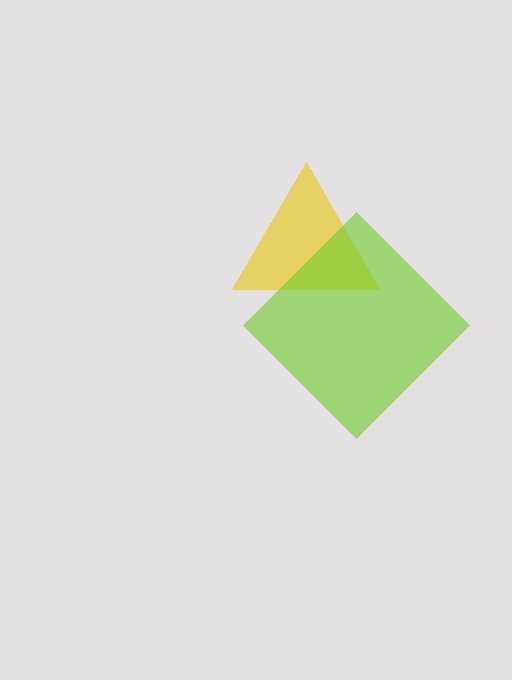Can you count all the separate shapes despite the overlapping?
Yes, there are 2 separate shapes.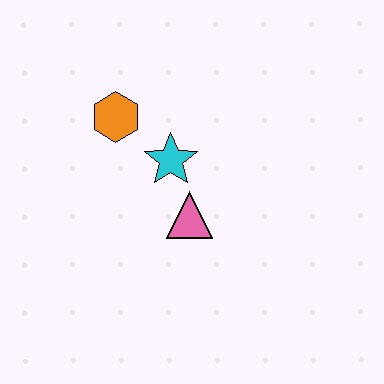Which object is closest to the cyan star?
The pink triangle is closest to the cyan star.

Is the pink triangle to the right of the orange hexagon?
Yes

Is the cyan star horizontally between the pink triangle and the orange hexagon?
Yes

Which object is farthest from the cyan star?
The orange hexagon is farthest from the cyan star.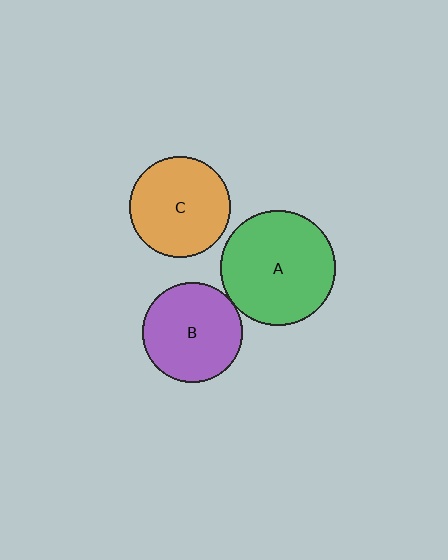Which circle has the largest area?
Circle A (green).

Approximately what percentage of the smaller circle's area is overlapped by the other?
Approximately 5%.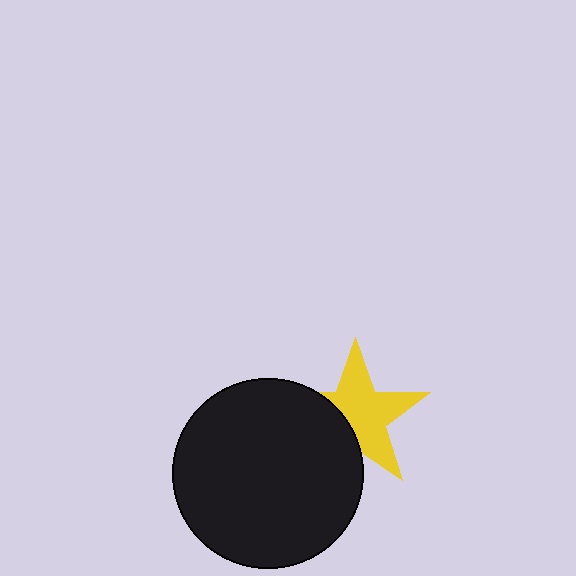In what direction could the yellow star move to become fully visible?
The yellow star could move right. That would shift it out from behind the black circle entirely.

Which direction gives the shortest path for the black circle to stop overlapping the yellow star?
Moving left gives the shortest separation.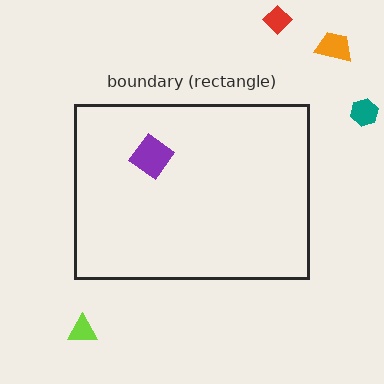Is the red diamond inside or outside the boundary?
Outside.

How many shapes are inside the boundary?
1 inside, 4 outside.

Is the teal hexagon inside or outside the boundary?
Outside.